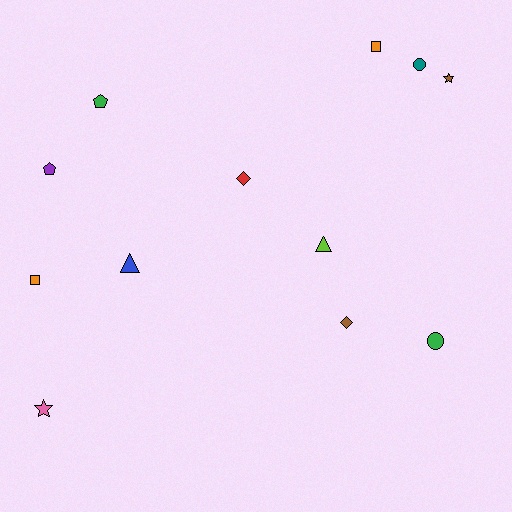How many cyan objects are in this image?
There are no cyan objects.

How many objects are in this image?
There are 12 objects.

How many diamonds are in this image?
There are 2 diamonds.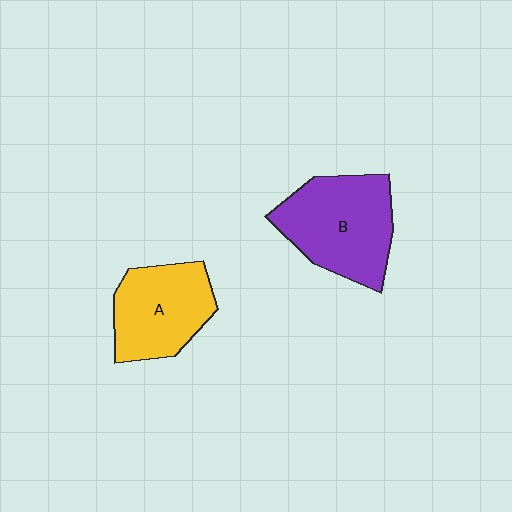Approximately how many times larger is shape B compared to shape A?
Approximately 1.2 times.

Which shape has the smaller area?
Shape A (yellow).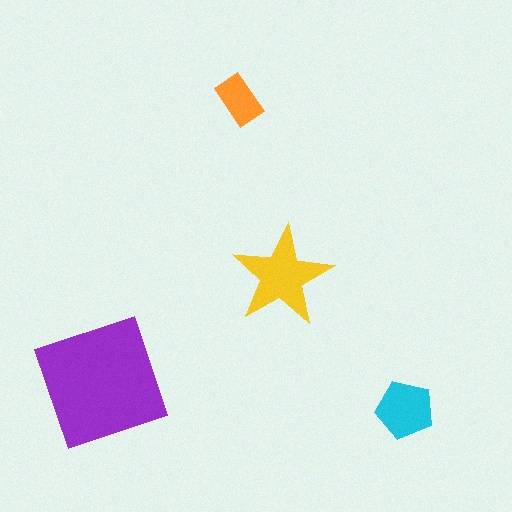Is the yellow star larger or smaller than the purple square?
Smaller.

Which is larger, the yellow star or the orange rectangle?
The yellow star.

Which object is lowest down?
The cyan pentagon is bottommost.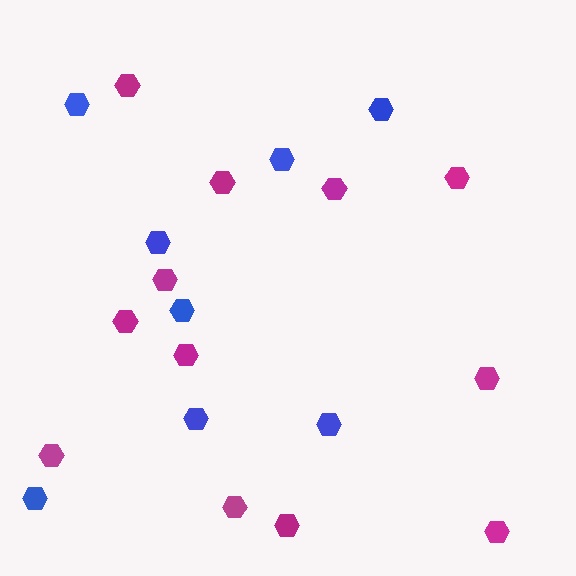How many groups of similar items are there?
There are 2 groups: one group of blue hexagons (8) and one group of magenta hexagons (12).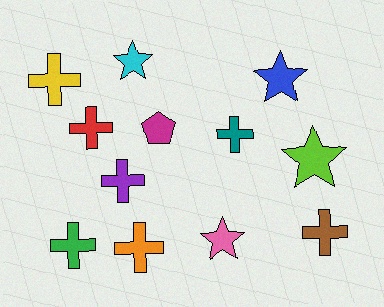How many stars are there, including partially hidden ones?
There are 4 stars.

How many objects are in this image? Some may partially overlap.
There are 12 objects.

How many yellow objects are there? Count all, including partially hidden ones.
There is 1 yellow object.